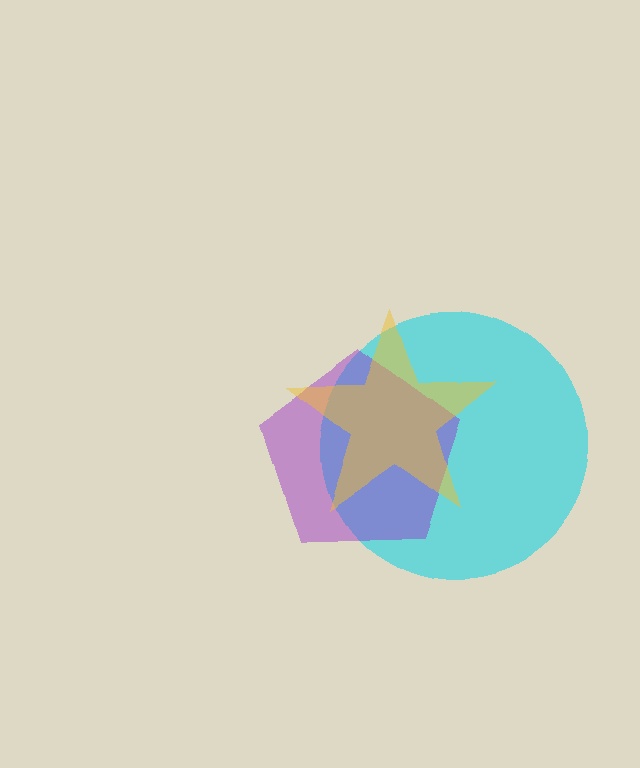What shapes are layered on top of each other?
The layered shapes are: a cyan circle, a purple pentagon, a yellow star.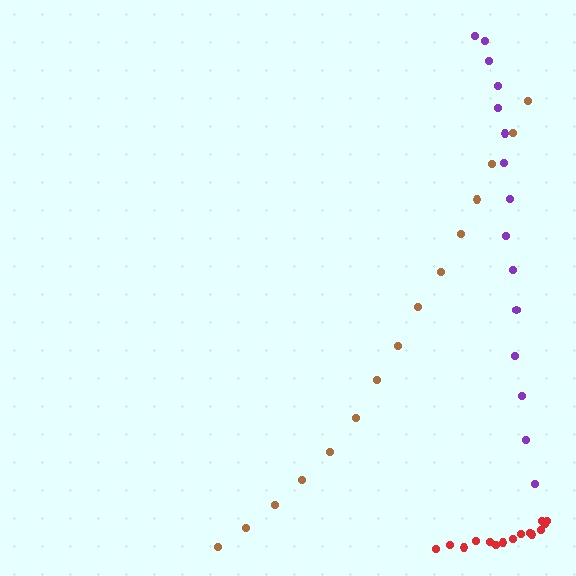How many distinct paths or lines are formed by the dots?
There are 3 distinct paths.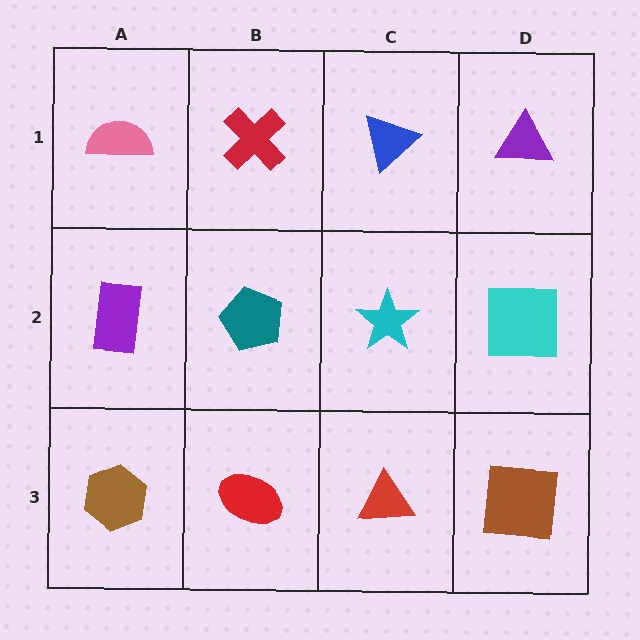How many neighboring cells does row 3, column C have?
3.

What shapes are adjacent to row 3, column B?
A teal pentagon (row 2, column B), a brown hexagon (row 3, column A), a red triangle (row 3, column C).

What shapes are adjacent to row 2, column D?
A purple triangle (row 1, column D), a brown square (row 3, column D), a cyan star (row 2, column C).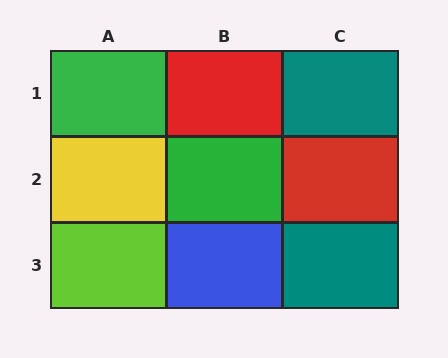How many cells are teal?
2 cells are teal.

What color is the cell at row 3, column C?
Teal.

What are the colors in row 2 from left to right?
Yellow, green, red.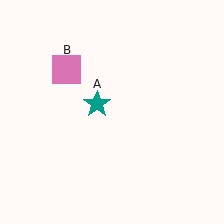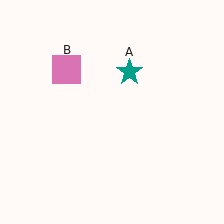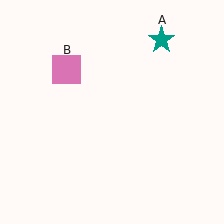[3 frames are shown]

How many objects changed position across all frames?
1 object changed position: teal star (object A).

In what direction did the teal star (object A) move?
The teal star (object A) moved up and to the right.